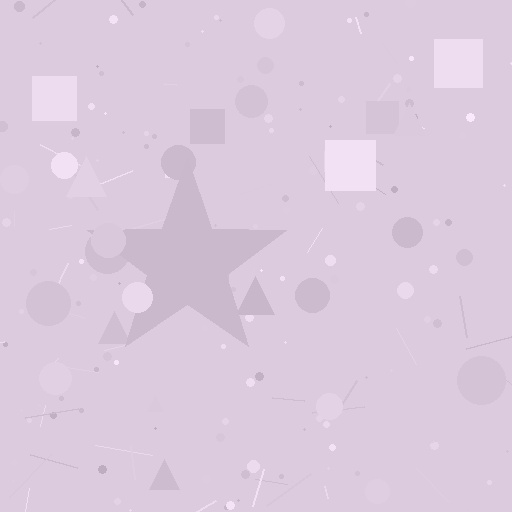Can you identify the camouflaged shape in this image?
The camouflaged shape is a star.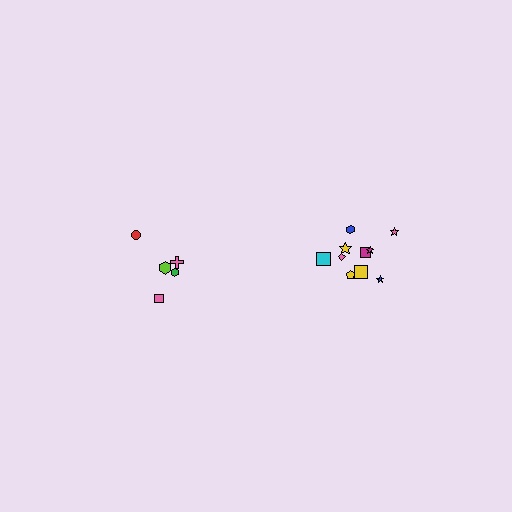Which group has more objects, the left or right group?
The right group.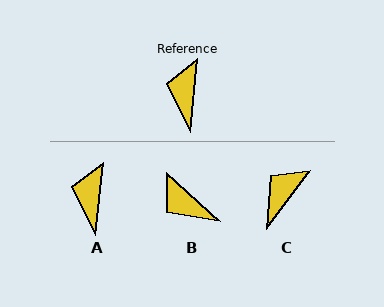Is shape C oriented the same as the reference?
No, it is off by about 31 degrees.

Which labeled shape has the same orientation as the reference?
A.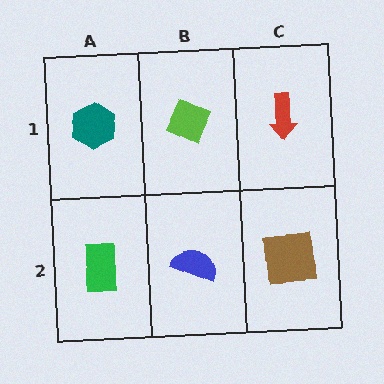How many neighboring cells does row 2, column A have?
2.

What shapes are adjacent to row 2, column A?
A teal hexagon (row 1, column A), a blue semicircle (row 2, column B).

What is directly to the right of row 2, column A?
A blue semicircle.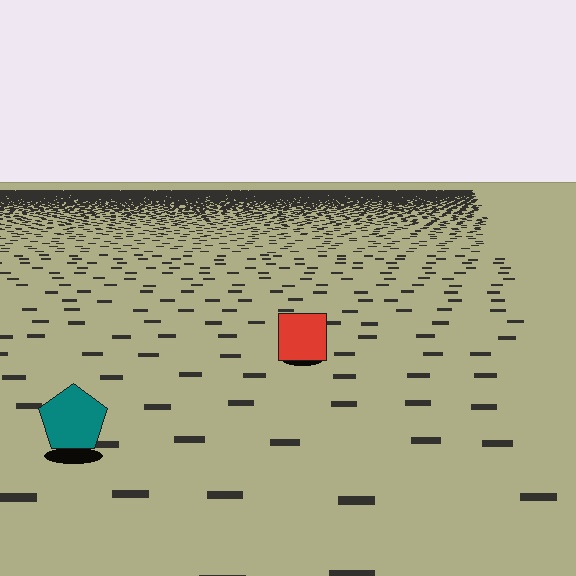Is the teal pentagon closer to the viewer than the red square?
Yes. The teal pentagon is closer — you can tell from the texture gradient: the ground texture is coarser near it.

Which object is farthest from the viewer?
The red square is farthest from the viewer. It appears smaller and the ground texture around it is denser.